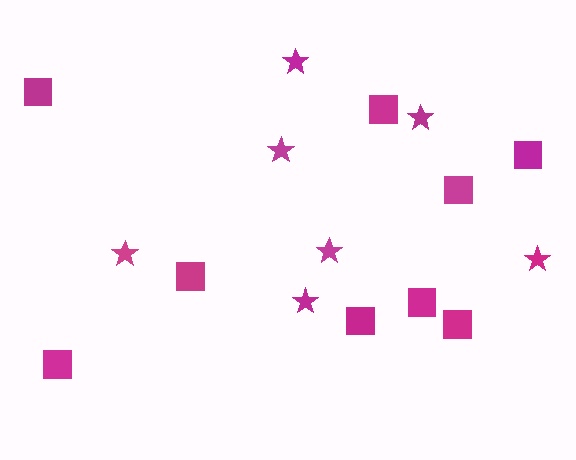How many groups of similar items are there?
There are 2 groups: one group of stars (7) and one group of squares (9).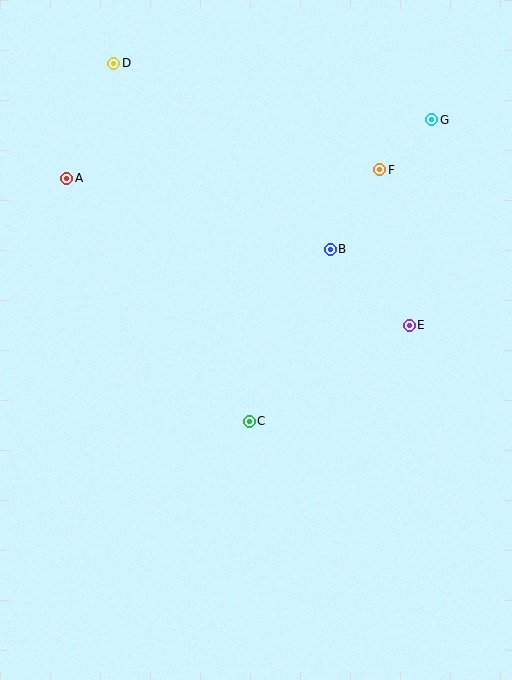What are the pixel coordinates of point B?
Point B is at (330, 249).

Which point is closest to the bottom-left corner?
Point C is closest to the bottom-left corner.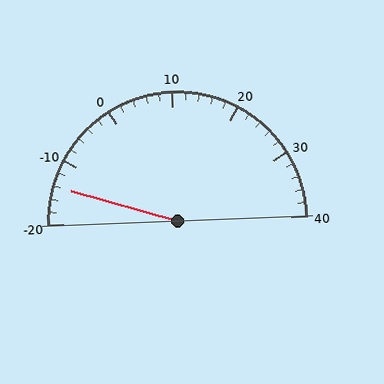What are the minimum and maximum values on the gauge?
The gauge ranges from -20 to 40.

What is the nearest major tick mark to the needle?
The nearest major tick mark is -10.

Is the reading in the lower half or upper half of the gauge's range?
The reading is in the lower half of the range (-20 to 40).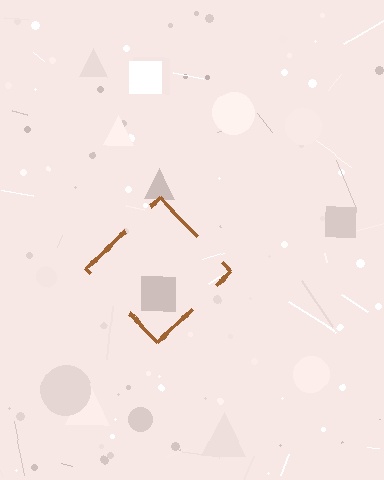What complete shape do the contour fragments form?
The contour fragments form a diamond.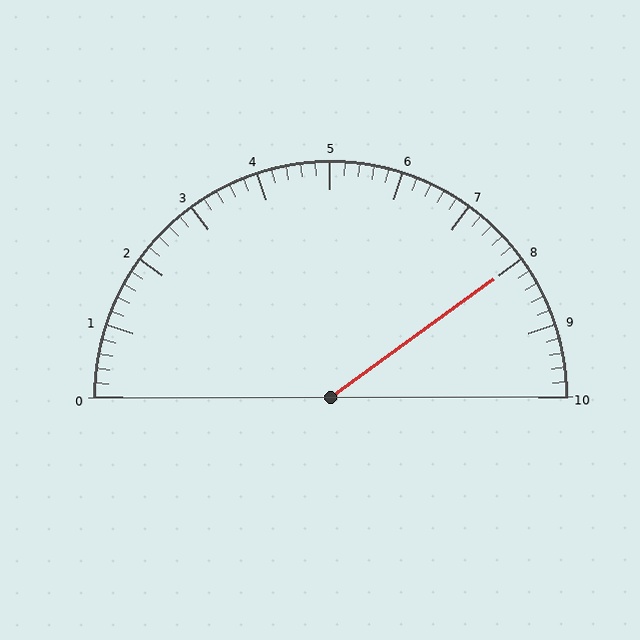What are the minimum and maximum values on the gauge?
The gauge ranges from 0 to 10.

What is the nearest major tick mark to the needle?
The nearest major tick mark is 8.